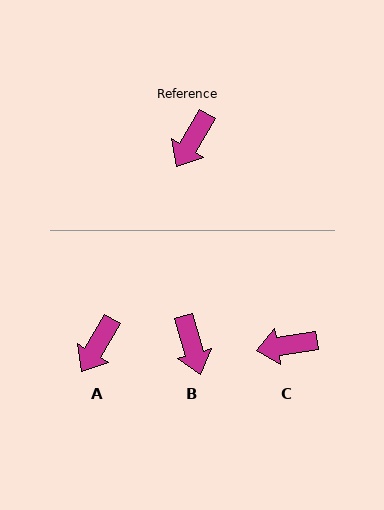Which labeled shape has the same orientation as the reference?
A.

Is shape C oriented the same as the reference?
No, it is off by about 50 degrees.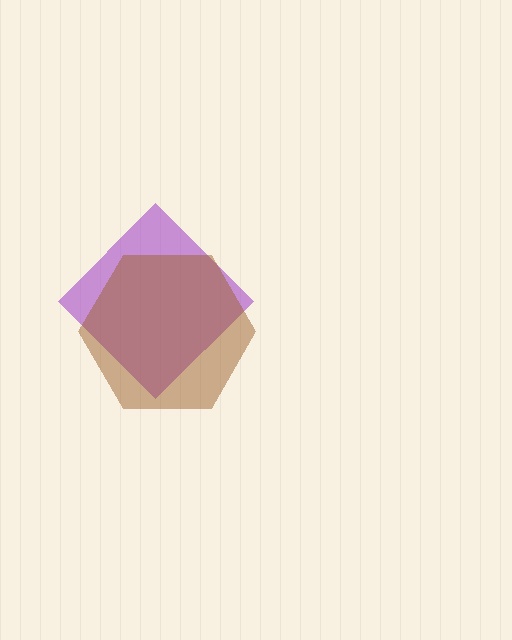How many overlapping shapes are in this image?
There are 2 overlapping shapes in the image.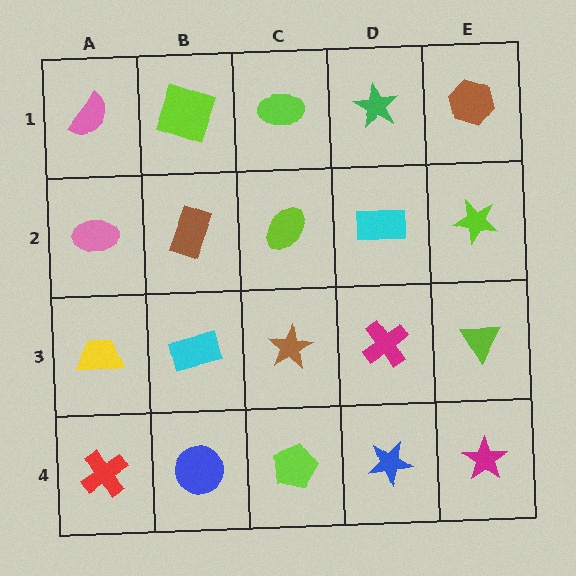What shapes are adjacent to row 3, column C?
A lime ellipse (row 2, column C), a lime pentagon (row 4, column C), a cyan rectangle (row 3, column B), a magenta cross (row 3, column D).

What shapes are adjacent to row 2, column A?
A pink semicircle (row 1, column A), a yellow trapezoid (row 3, column A), a brown rectangle (row 2, column B).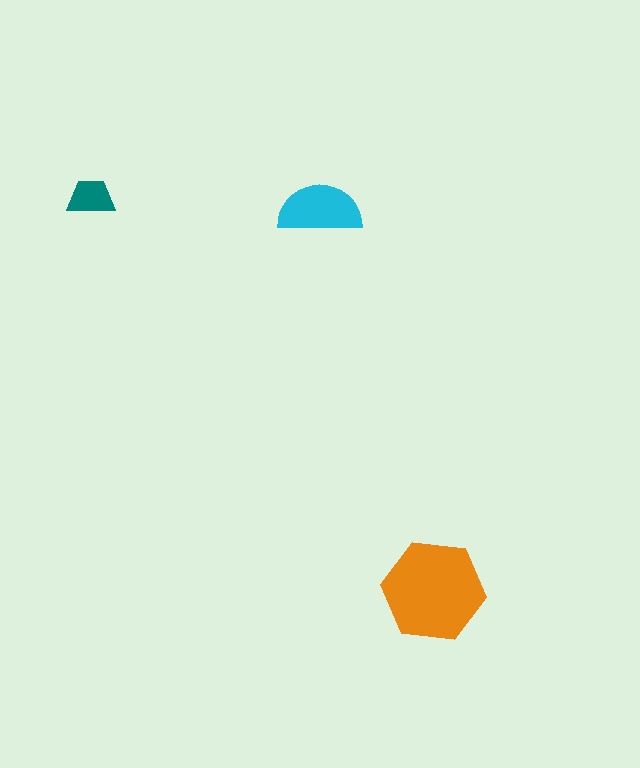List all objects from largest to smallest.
The orange hexagon, the cyan semicircle, the teal trapezoid.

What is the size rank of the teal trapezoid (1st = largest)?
3rd.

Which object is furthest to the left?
The teal trapezoid is leftmost.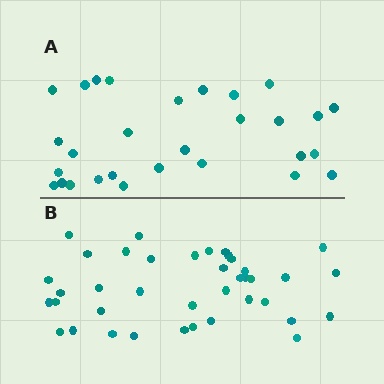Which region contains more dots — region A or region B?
Region B (the bottom region) has more dots.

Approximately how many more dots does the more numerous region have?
Region B has roughly 10 or so more dots than region A.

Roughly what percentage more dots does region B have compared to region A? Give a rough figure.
About 35% more.